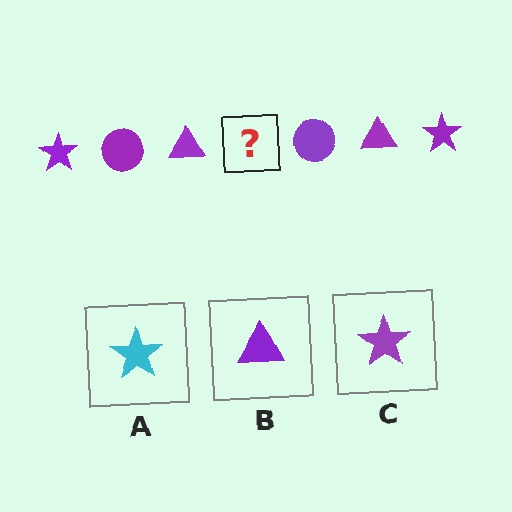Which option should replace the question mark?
Option C.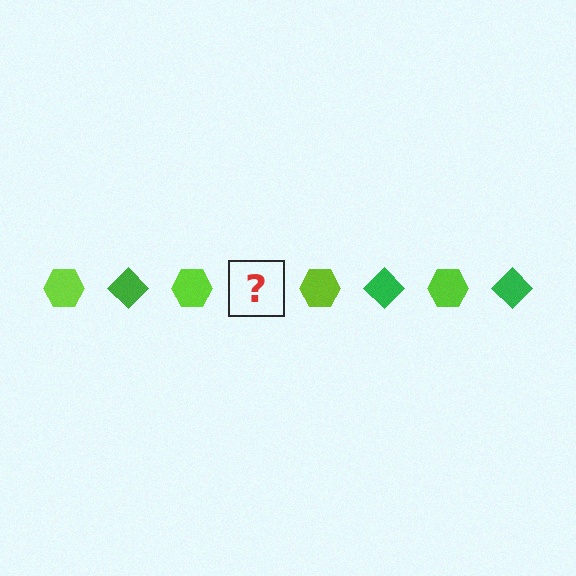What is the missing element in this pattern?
The missing element is a green diamond.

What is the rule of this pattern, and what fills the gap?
The rule is that the pattern alternates between lime hexagon and green diamond. The gap should be filled with a green diamond.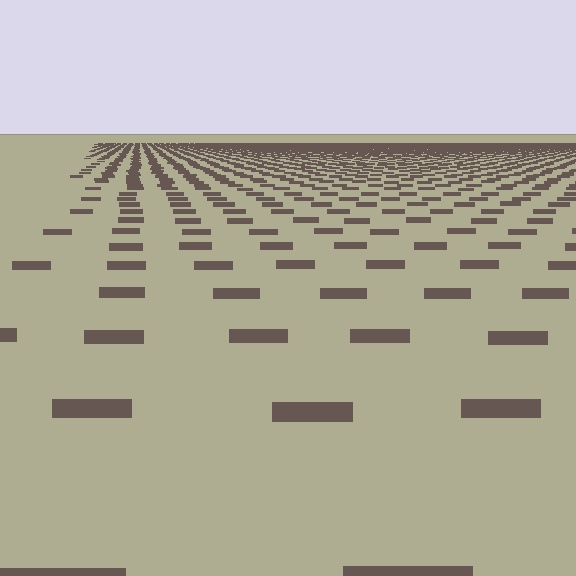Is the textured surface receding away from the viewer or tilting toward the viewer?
The surface is receding away from the viewer. Texture elements get smaller and denser toward the top.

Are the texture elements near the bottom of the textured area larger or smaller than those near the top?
Larger. Near the bottom, elements are closer to the viewer and appear at a bigger on-screen size.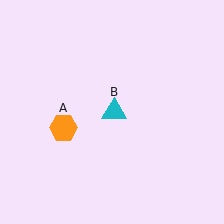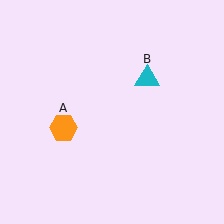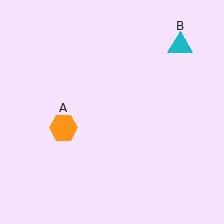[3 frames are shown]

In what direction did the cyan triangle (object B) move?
The cyan triangle (object B) moved up and to the right.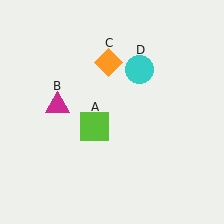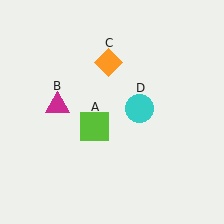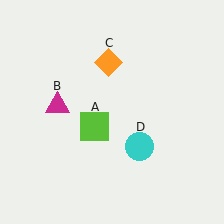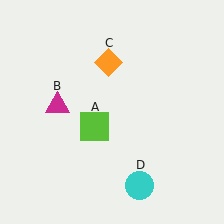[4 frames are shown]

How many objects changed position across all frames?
1 object changed position: cyan circle (object D).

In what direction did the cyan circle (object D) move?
The cyan circle (object D) moved down.